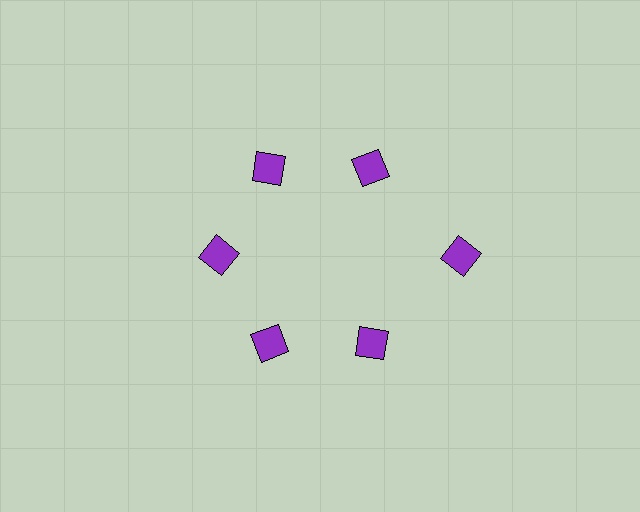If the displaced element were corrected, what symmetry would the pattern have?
It would have 6-fold rotational symmetry — the pattern would map onto itself every 60 degrees.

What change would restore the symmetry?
The symmetry would be restored by moving it inward, back onto the ring so that all 6 diamonds sit at equal angles and equal distance from the center.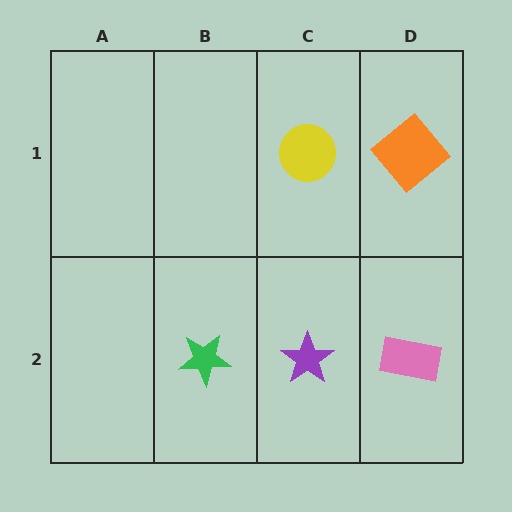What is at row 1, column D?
An orange diamond.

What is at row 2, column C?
A purple star.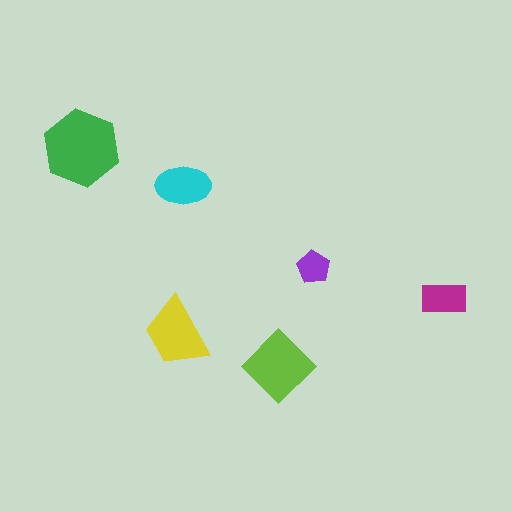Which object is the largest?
The green hexagon.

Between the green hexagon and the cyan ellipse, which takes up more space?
The green hexagon.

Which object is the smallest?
The purple pentagon.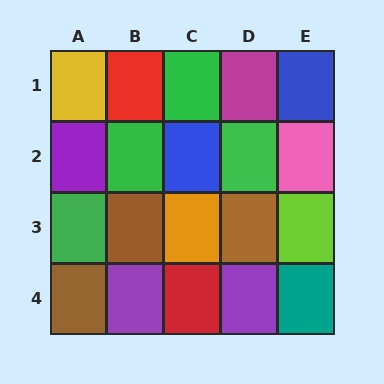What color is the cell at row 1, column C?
Green.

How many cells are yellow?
1 cell is yellow.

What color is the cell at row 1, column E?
Blue.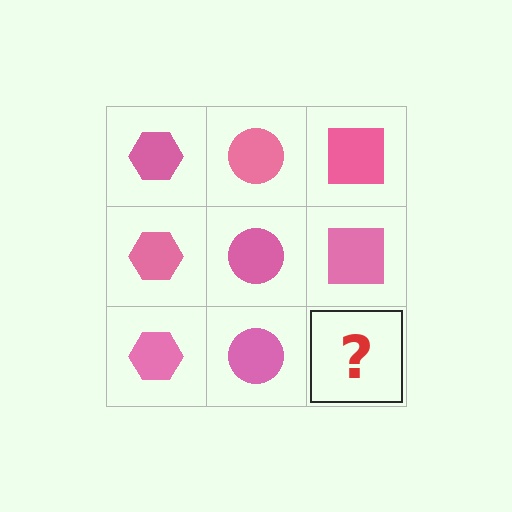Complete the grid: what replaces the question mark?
The question mark should be replaced with a pink square.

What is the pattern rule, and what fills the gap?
The rule is that each column has a consistent shape. The gap should be filled with a pink square.